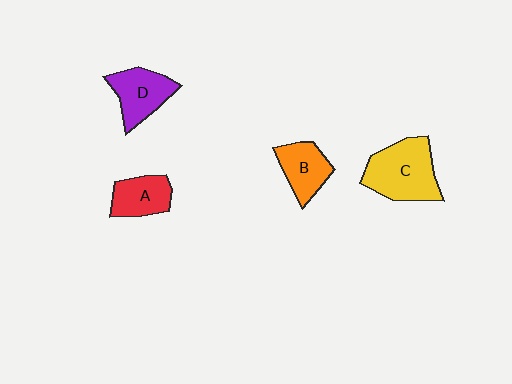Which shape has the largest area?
Shape C (yellow).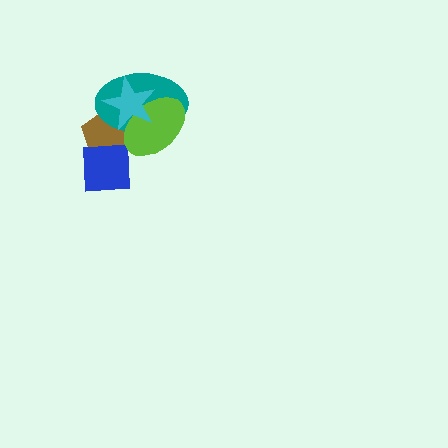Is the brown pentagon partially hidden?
Yes, it is partially covered by another shape.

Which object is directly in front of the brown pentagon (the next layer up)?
The blue square is directly in front of the brown pentagon.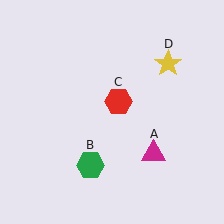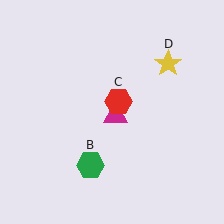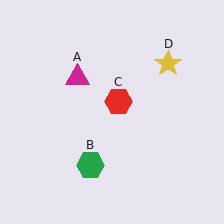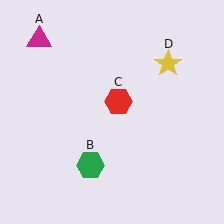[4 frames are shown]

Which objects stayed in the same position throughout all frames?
Green hexagon (object B) and red hexagon (object C) and yellow star (object D) remained stationary.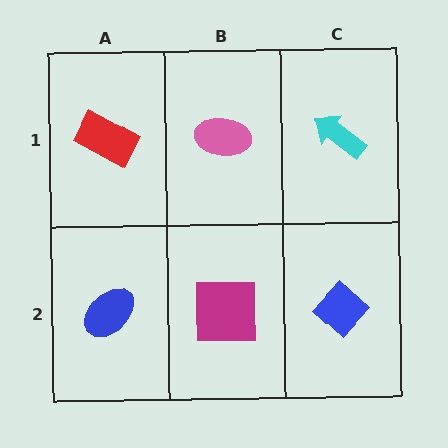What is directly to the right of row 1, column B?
A cyan arrow.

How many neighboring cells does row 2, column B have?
3.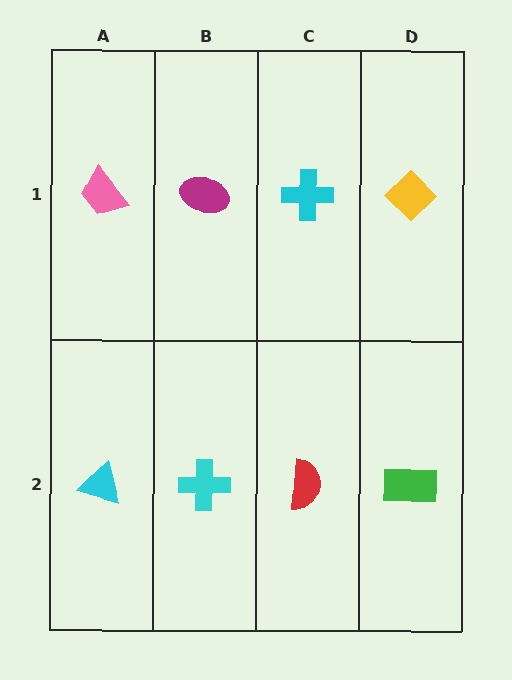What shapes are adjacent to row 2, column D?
A yellow diamond (row 1, column D), a red semicircle (row 2, column C).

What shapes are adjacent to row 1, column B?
A cyan cross (row 2, column B), a pink trapezoid (row 1, column A), a cyan cross (row 1, column C).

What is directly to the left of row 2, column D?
A red semicircle.